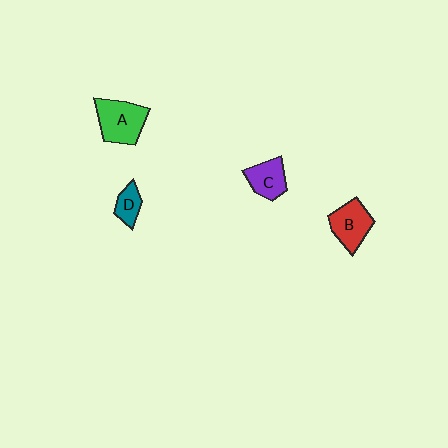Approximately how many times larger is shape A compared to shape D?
Approximately 2.3 times.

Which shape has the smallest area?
Shape D (teal).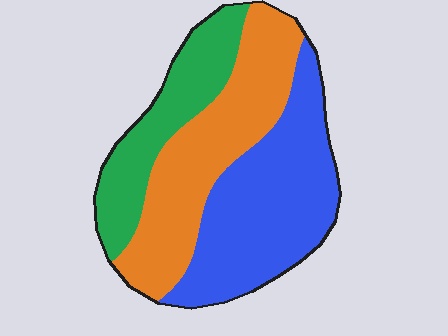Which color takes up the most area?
Blue, at roughly 40%.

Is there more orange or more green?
Orange.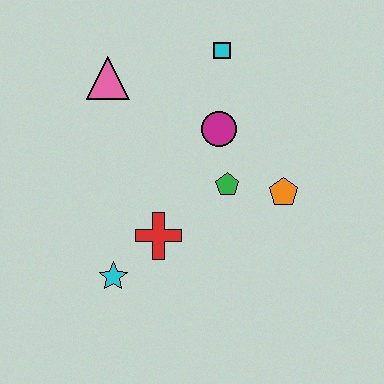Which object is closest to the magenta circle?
The green pentagon is closest to the magenta circle.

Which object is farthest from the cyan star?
The cyan square is farthest from the cyan star.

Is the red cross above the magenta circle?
No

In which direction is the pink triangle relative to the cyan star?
The pink triangle is above the cyan star.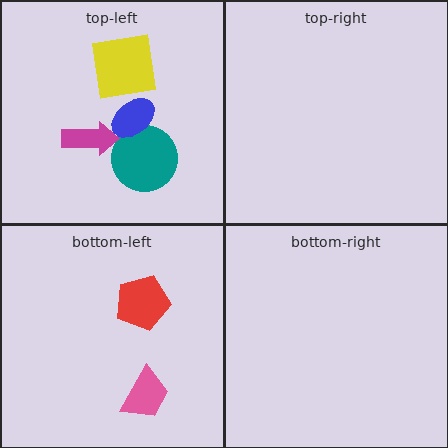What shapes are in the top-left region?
The teal circle, the blue ellipse, the yellow square, the magenta arrow.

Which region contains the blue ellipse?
The top-left region.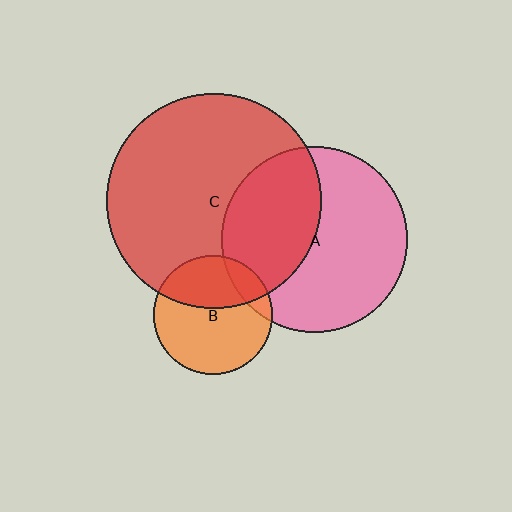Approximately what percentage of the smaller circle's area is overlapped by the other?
Approximately 40%.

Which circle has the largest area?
Circle C (red).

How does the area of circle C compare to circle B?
Approximately 3.3 times.